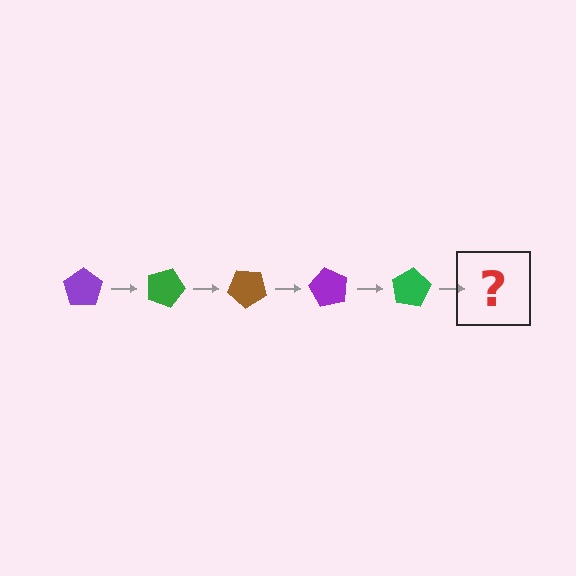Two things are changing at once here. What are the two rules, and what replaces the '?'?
The two rules are that it rotates 20 degrees each step and the color cycles through purple, green, and brown. The '?' should be a brown pentagon, rotated 100 degrees from the start.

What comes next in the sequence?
The next element should be a brown pentagon, rotated 100 degrees from the start.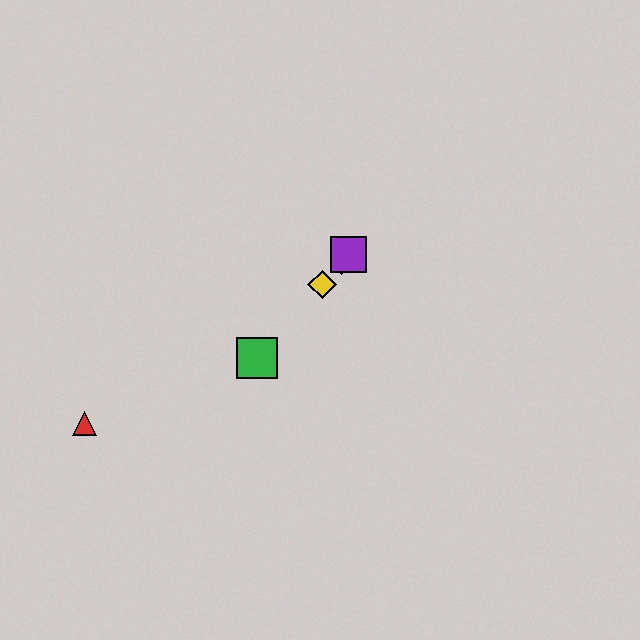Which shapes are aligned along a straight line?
The blue diamond, the green square, the yellow diamond, the purple square are aligned along a straight line.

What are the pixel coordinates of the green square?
The green square is at (257, 358).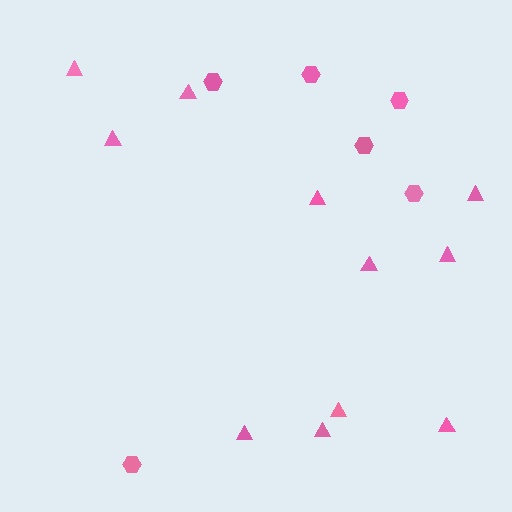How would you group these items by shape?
There are 2 groups: one group of hexagons (6) and one group of triangles (11).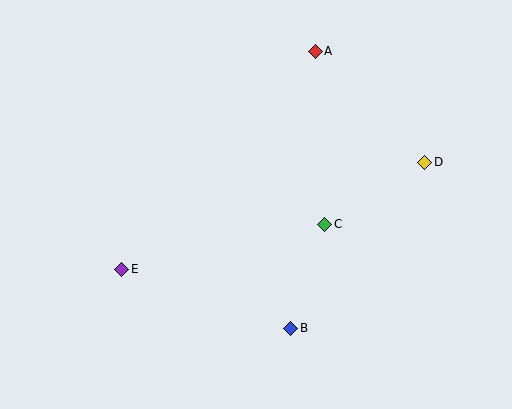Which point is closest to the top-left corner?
Point E is closest to the top-left corner.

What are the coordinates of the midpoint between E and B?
The midpoint between E and B is at (206, 299).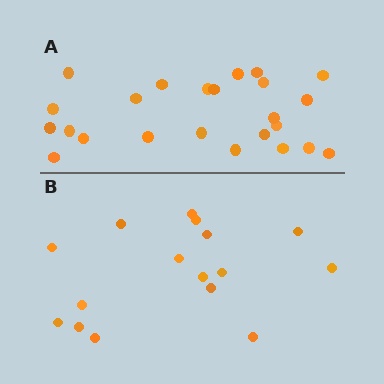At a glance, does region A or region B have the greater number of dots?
Region A (the top region) has more dots.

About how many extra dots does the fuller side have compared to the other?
Region A has roughly 8 or so more dots than region B.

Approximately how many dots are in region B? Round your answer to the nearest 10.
About 20 dots. (The exact count is 16, which rounds to 20.)